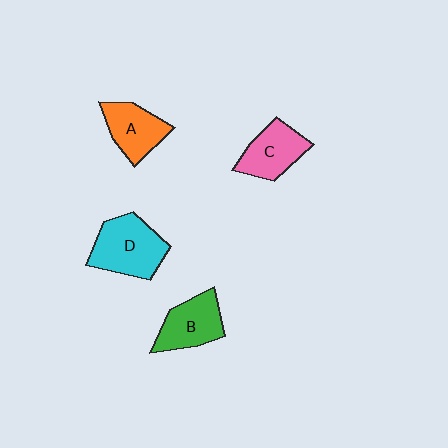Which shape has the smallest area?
Shape A (orange).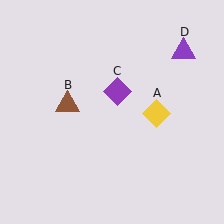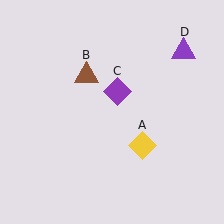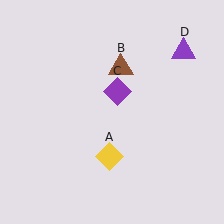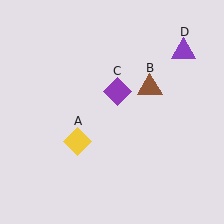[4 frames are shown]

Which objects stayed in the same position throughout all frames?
Purple diamond (object C) and purple triangle (object D) remained stationary.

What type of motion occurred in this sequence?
The yellow diamond (object A), brown triangle (object B) rotated clockwise around the center of the scene.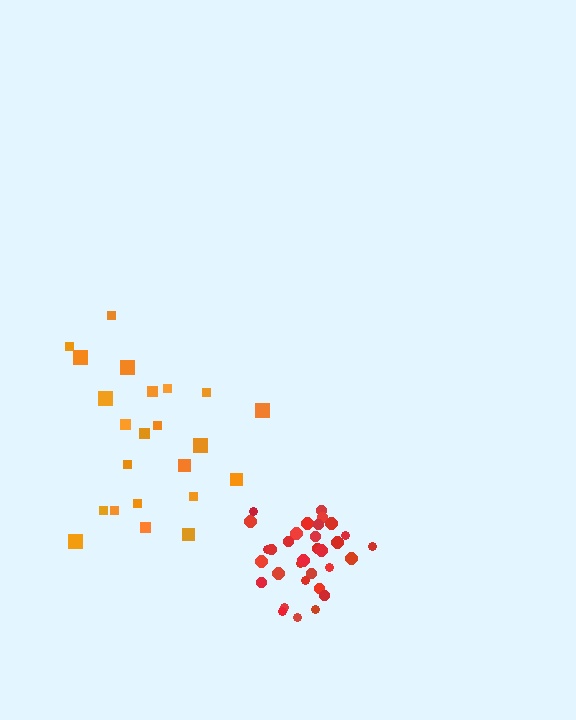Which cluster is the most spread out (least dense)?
Orange.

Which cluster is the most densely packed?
Red.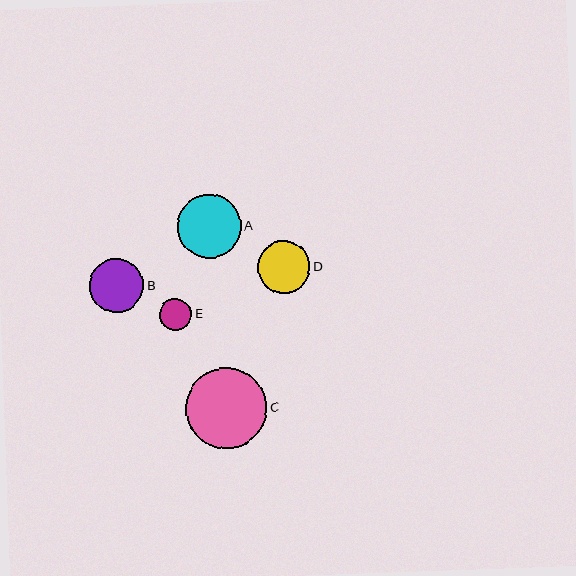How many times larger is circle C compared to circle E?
Circle C is approximately 2.5 times the size of circle E.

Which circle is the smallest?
Circle E is the smallest with a size of approximately 32 pixels.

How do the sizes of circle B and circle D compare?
Circle B and circle D are approximately the same size.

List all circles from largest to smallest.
From largest to smallest: C, A, B, D, E.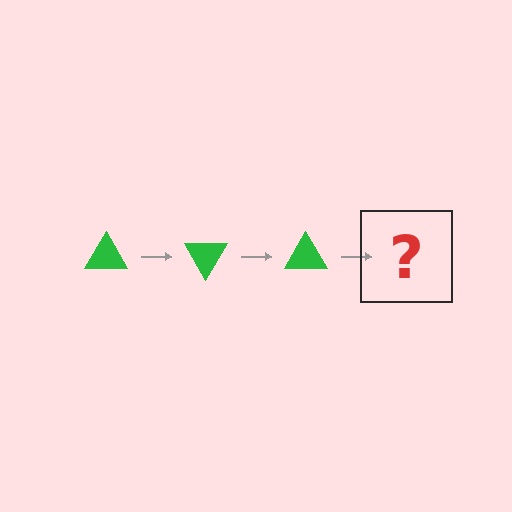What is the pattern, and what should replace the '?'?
The pattern is that the triangle rotates 60 degrees each step. The '?' should be a green triangle rotated 180 degrees.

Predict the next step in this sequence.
The next step is a green triangle rotated 180 degrees.